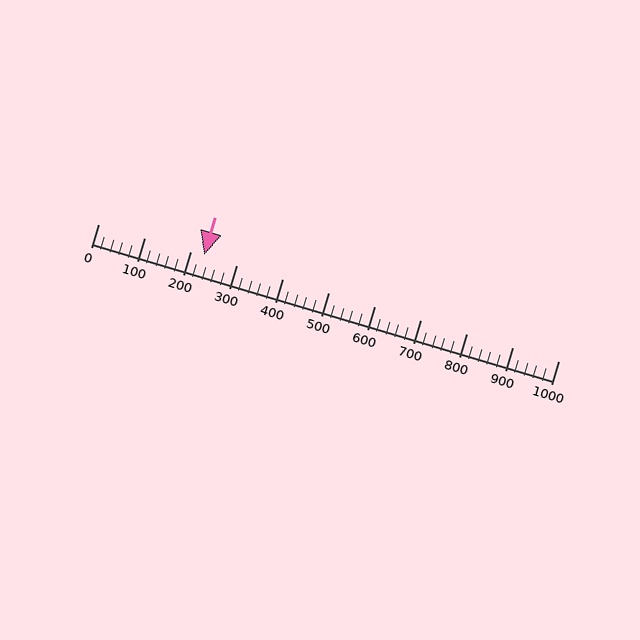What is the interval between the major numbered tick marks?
The major tick marks are spaced 100 units apart.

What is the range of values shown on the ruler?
The ruler shows values from 0 to 1000.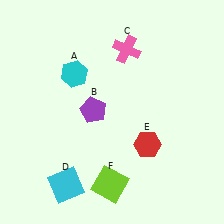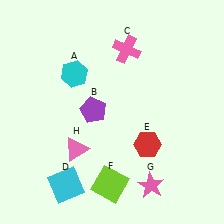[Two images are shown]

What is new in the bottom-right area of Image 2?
A pink star (G) was added in the bottom-right area of Image 2.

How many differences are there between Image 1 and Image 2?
There are 2 differences between the two images.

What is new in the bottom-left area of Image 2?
A pink triangle (H) was added in the bottom-left area of Image 2.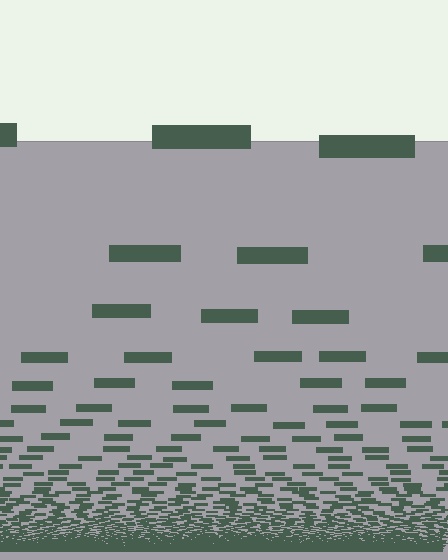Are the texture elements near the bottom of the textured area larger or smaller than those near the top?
Smaller. The gradient is inverted — elements near the bottom are smaller and denser.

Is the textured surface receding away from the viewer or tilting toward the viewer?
The surface appears to tilt toward the viewer. Texture elements get larger and sparser toward the top.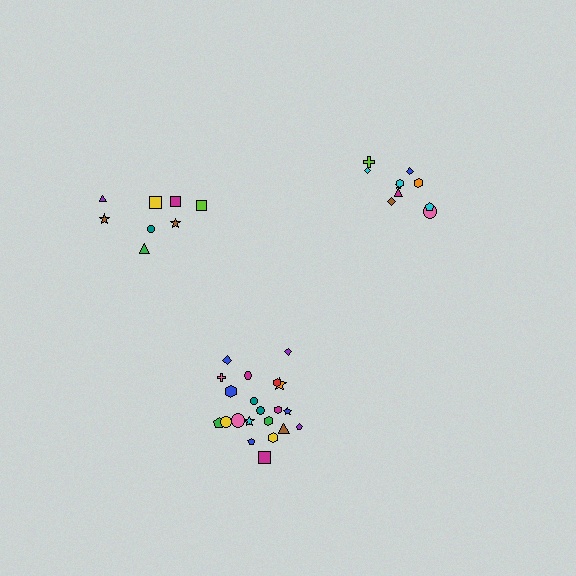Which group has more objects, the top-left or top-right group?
The top-right group.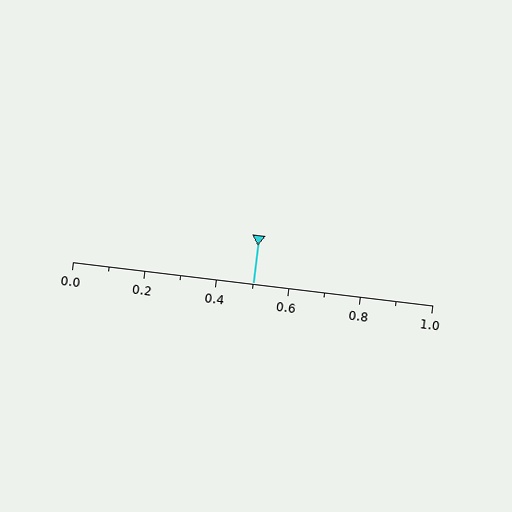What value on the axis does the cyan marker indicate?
The marker indicates approximately 0.5.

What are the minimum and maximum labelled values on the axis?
The axis runs from 0.0 to 1.0.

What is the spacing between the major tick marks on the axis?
The major ticks are spaced 0.2 apart.